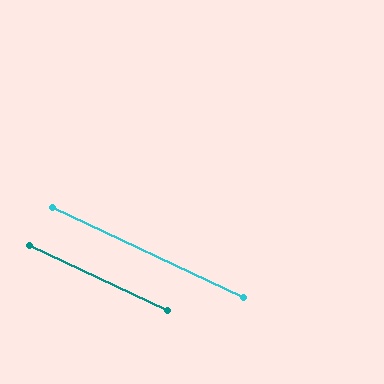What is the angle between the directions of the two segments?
Approximately 0 degrees.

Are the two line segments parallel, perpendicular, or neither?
Parallel — their directions differ by only 0.2°.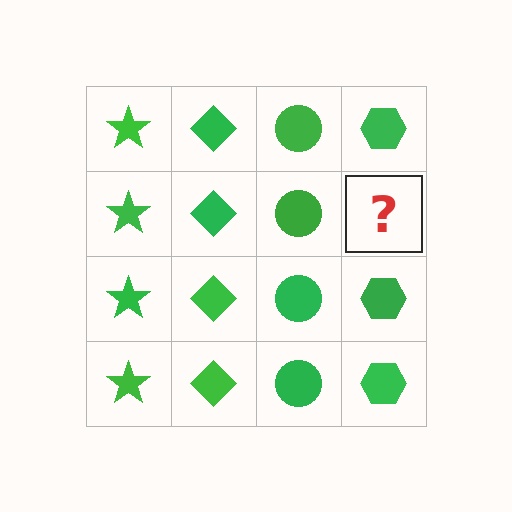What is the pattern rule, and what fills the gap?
The rule is that each column has a consistent shape. The gap should be filled with a green hexagon.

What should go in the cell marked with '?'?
The missing cell should contain a green hexagon.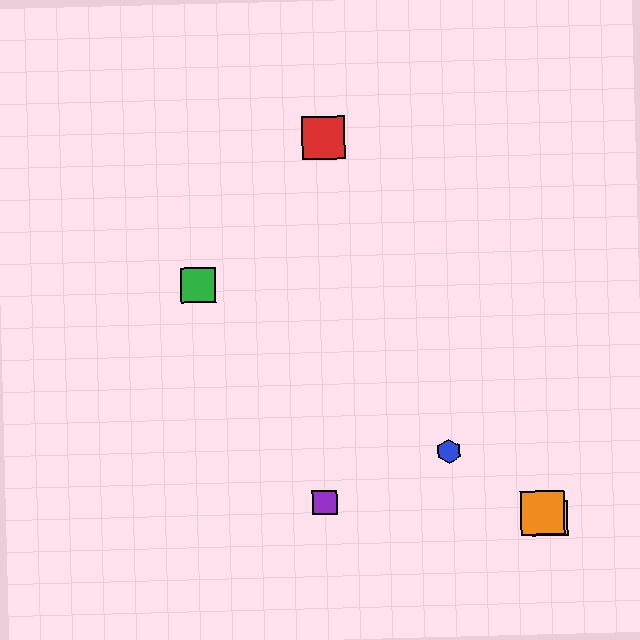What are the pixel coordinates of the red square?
The red square is at (324, 138).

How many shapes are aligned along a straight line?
4 shapes (the blue hexagon, the green square, the yellow square, the orange square) are aligned along a straight line.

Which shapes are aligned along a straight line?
The blue hexagon, the green square, the yellow square, the orange square are aligned along a straight line.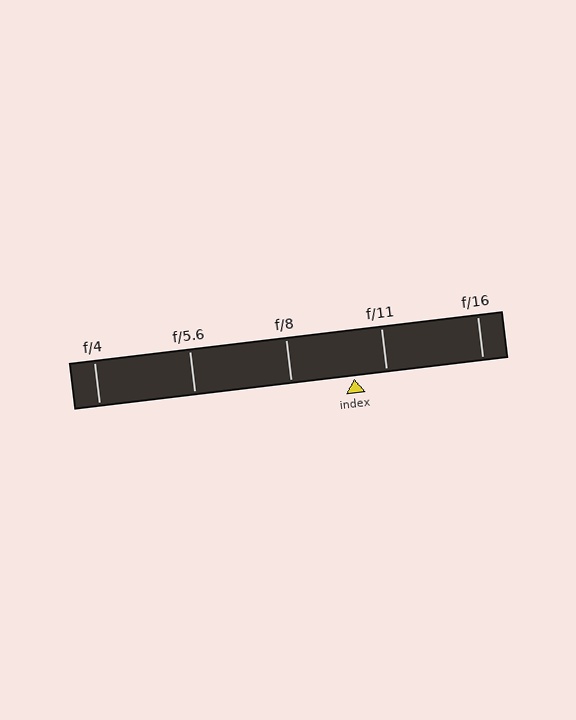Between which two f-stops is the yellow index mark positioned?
The index mark is between f/8 and f/11.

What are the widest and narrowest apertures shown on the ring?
The widest aperture shown is f/4 and the narrowest is f/16.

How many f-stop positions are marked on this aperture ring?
There are 5 f-stop positions marked.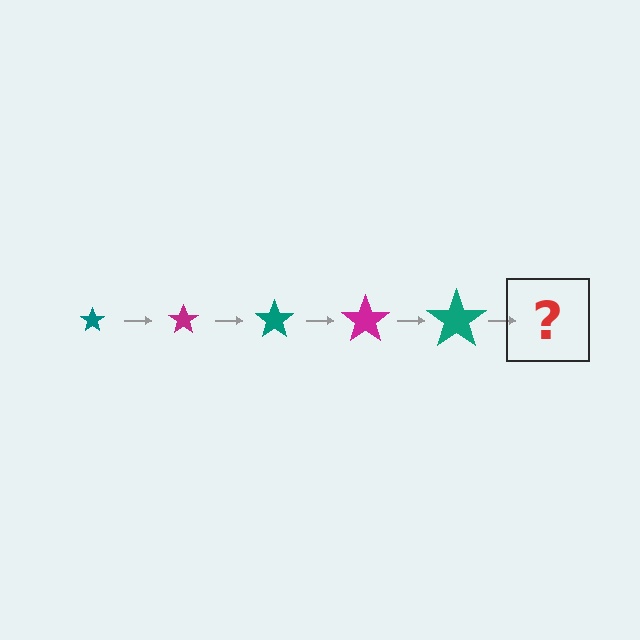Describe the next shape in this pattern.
It should be a magenta star, larger than the previous one.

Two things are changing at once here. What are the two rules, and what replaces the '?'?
The two rules are that the star grows larger each step and the color cycles through teal and magenta. The '?' should be a magenta star, larger than the previous one.